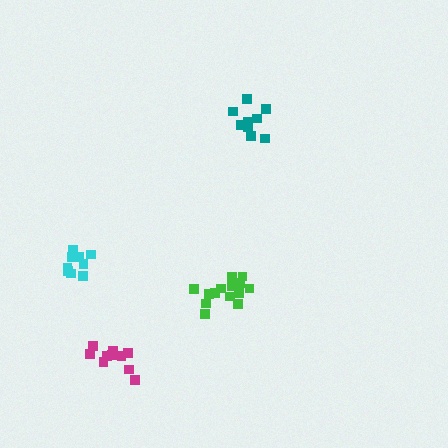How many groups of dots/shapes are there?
There are 4 groups.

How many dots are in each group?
Group 1: 10 dots, Group 2: 15 dots, Group 3: 10 dots, Group 4: 11 dots (46 total).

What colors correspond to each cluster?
The clusters are colored: cyan, green, magenta, teal.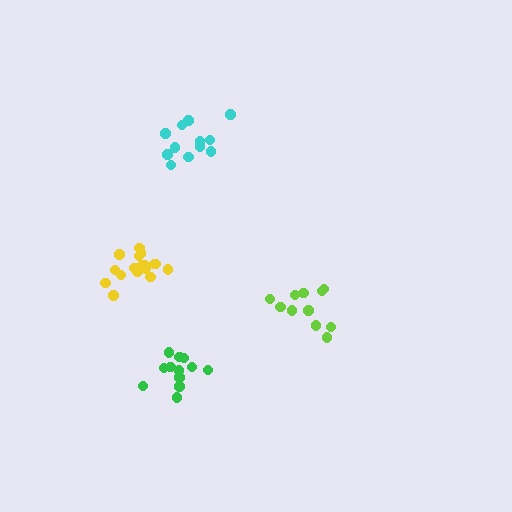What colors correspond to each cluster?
The clusters are colored: lime, yellow, green, cyan.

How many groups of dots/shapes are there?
There are 4 groups.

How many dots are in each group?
Group 1: 11 dots, Group 2: 17 dots, Group 3: 12 dots, Group 4: 12 dots (52 total).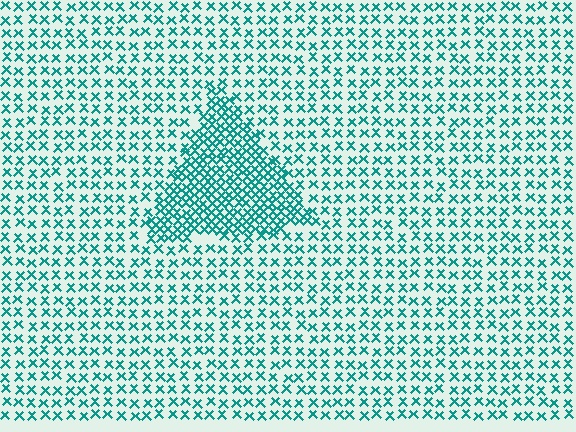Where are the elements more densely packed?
The elements are more densely packed inside the triangle boundary.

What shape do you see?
I see a triangle.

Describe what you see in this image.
The image contains small teal elements arranged at two different densities. A triangle-shaped region is visible where the elements are more densely packed than the surrounding area.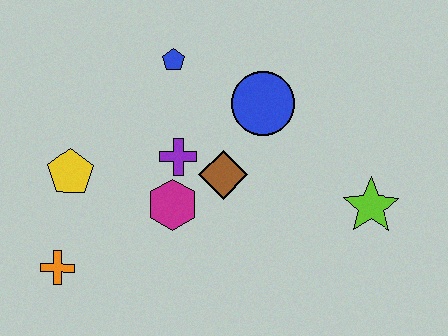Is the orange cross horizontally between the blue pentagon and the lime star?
No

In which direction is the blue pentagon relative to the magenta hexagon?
The blue pentagon is above the magenta hexagon.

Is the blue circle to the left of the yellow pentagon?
No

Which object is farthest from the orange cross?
The lime star is farthest from the orange cross.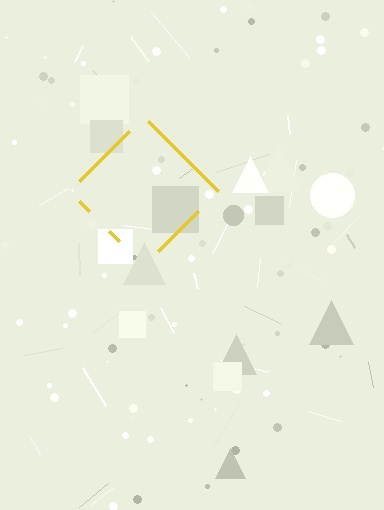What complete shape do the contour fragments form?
The contour fragments form a diamond.